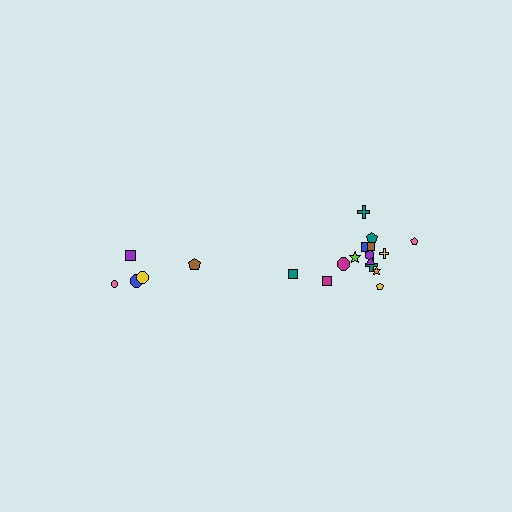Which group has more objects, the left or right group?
The right group.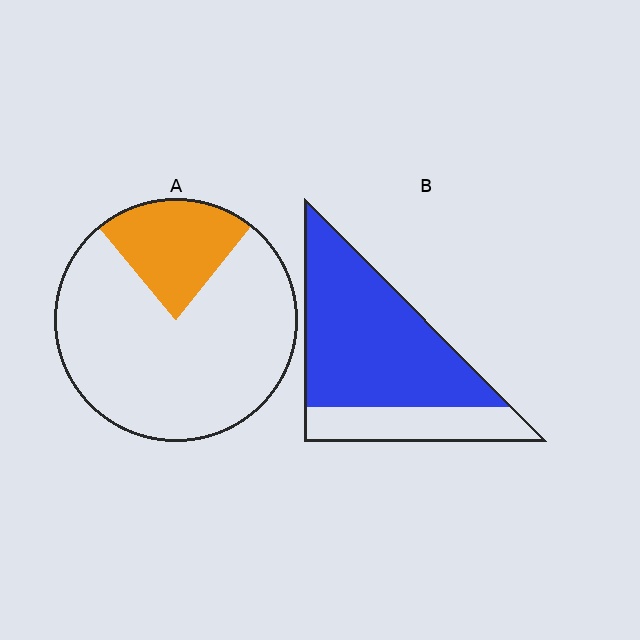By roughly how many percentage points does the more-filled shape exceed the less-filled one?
By roughly 50 percentage points (B over A).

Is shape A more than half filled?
No.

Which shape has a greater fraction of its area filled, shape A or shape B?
Shape B.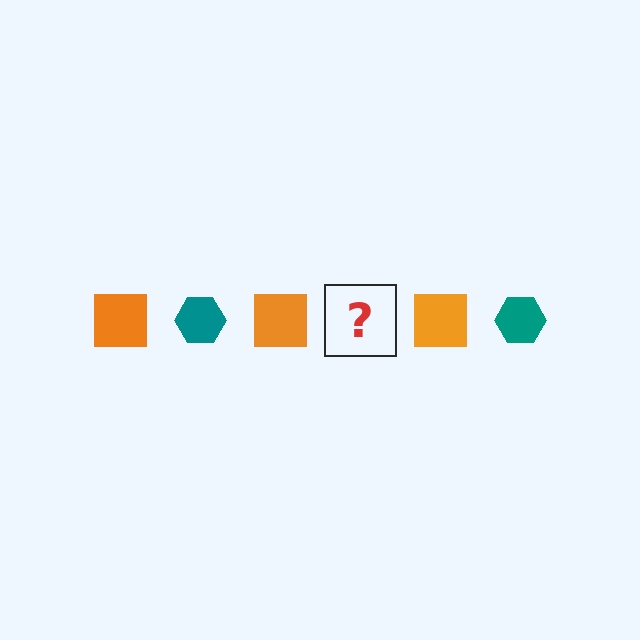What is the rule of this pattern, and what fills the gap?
The rule is that the pattern alternates between orange square and teal hexagon. The gap should be filled with a teal hexagon.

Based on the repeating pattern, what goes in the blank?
The blank should be a teal hexagon.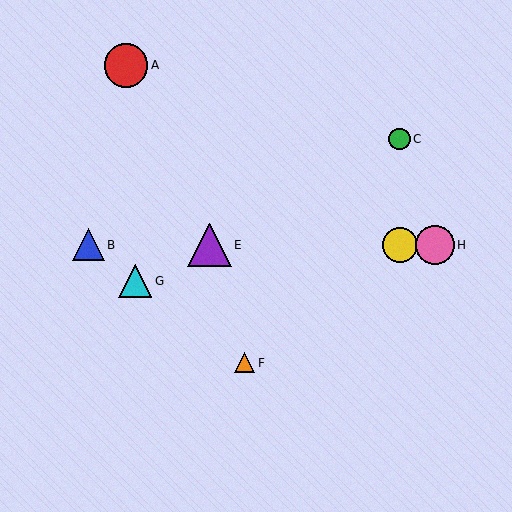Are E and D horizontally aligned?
Yes, both are at y≈245.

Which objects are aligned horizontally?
Objects B, D, E, H are aligned horizontally.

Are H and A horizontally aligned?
No, H is at y≈245 and A is at y≈65.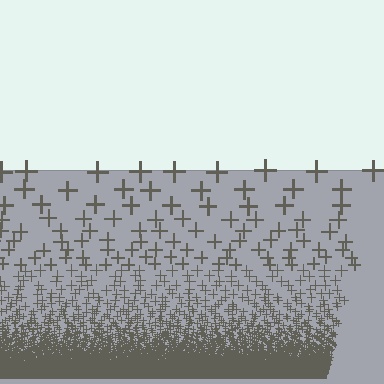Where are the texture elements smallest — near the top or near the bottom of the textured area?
Near the bottom.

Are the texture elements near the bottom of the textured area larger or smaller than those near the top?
Smaller. The gradient is inverted — elements near the bottom are smaller and denser.